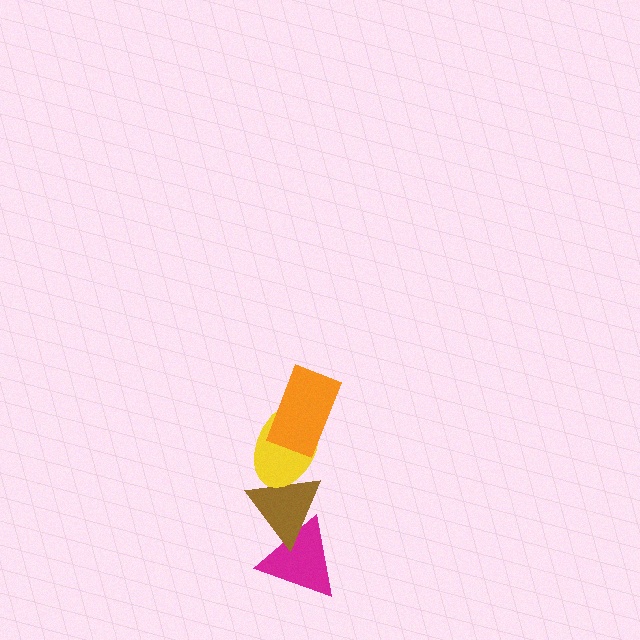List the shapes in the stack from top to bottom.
From top to bottom: the orange rectangle, the yellow ellipse, the brown triangle, the magenta triangle.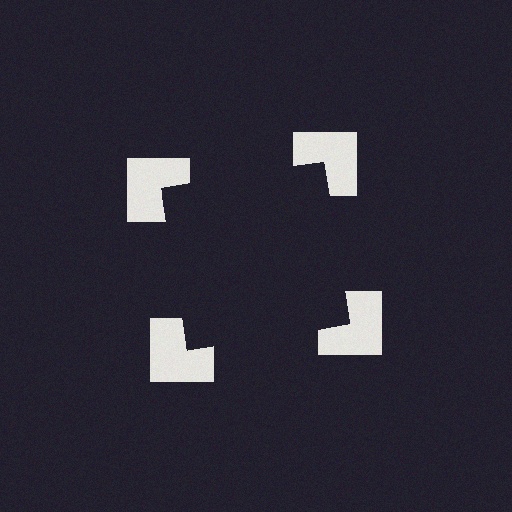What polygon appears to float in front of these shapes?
An illusory square — its edges are inferred from the aligned wedge cuts in the notched squares, not physically drawn.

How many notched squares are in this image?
There are 4 — one at each vertex of the illusory square.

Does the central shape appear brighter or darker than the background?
It typically appears slightly darker than the background, even though no actual brightness change is drawn.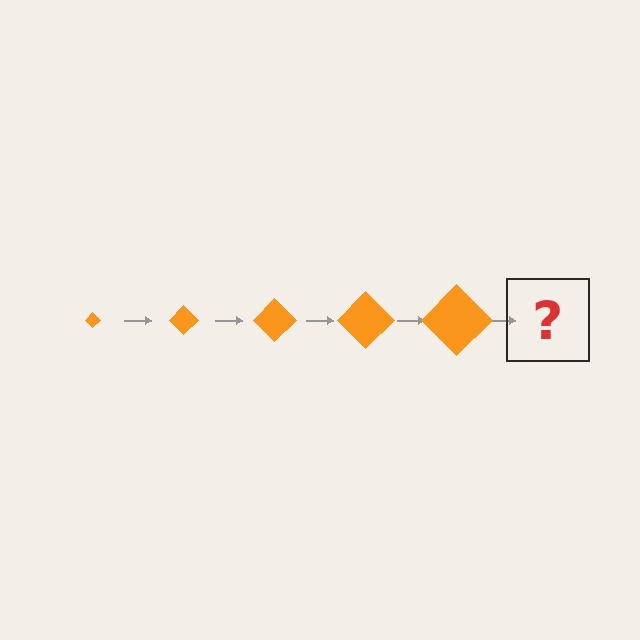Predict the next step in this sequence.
The next step is an orange diamond, larger than the previous one.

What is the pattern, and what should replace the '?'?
The pattern is that the diamond gets progressively larger each step. The '?' should be an orange diamond, larger than the previous one.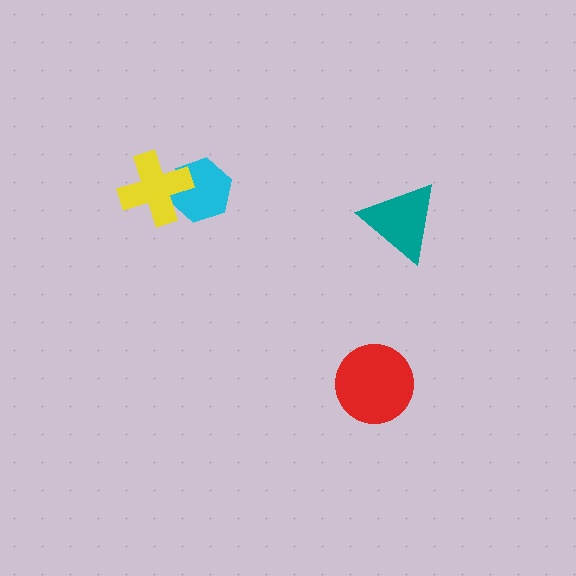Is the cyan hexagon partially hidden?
Yes, it is partially covered by another shape.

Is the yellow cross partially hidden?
No, no other shape covers it.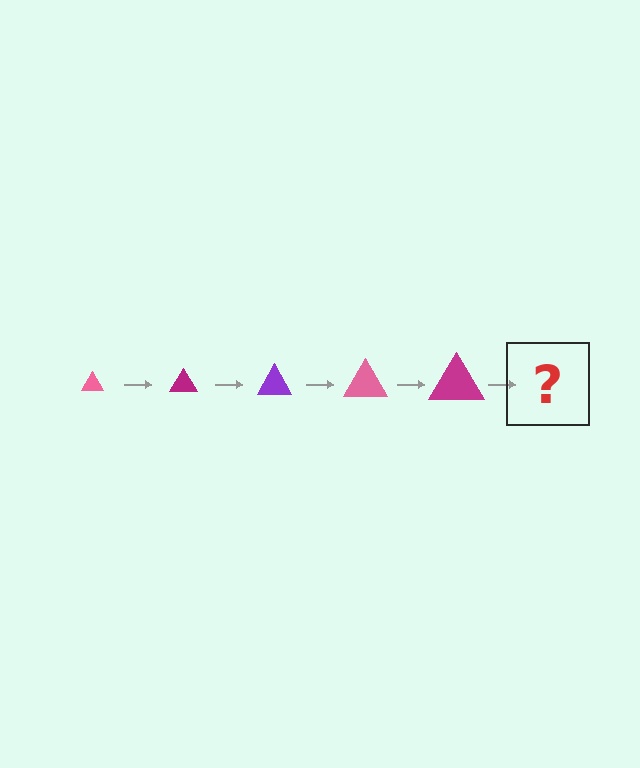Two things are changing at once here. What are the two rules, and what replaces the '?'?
The two rules are that the triangle grows larger each step and the color cycles through pink, magenta, and purple. The '?' should be a purple triangle, larger than the previous one.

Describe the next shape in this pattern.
It should be a purple triangle, larger than the previous one.